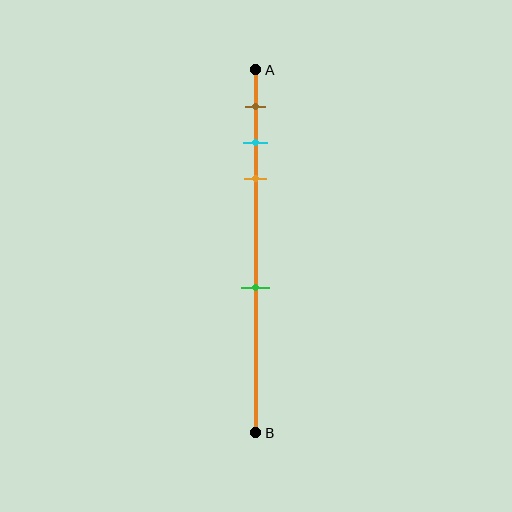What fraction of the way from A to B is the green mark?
The green mark is approximately 60% (0.6) of the way from A to B.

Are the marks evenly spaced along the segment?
No, the marks are not evenly spaced.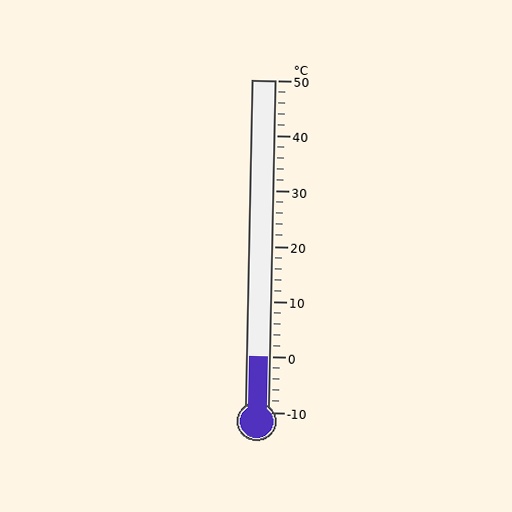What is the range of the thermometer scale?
The thermometer scale ranges from -10°C to 50°C.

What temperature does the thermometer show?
The thermometer shows approximately 0°C.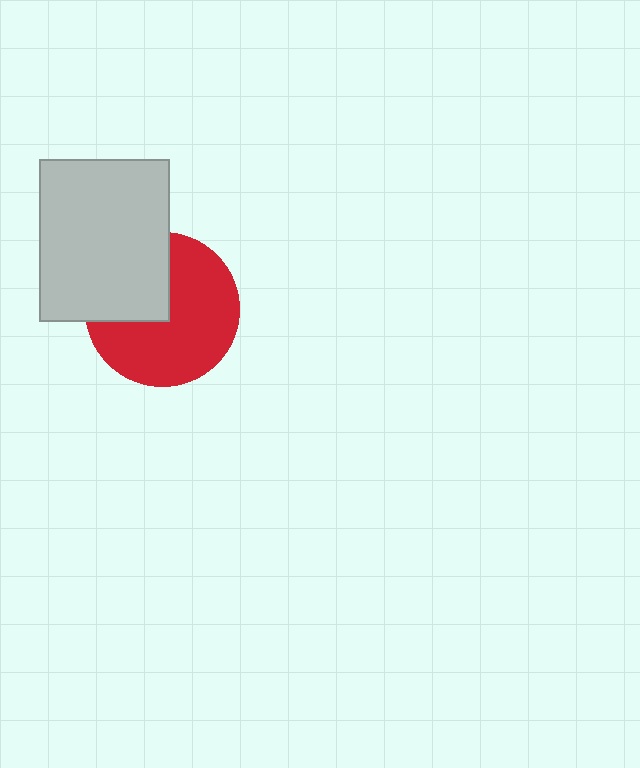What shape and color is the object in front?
The object in front is a light gray rectangle.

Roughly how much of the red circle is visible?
Most of it is visible (roughly 67%).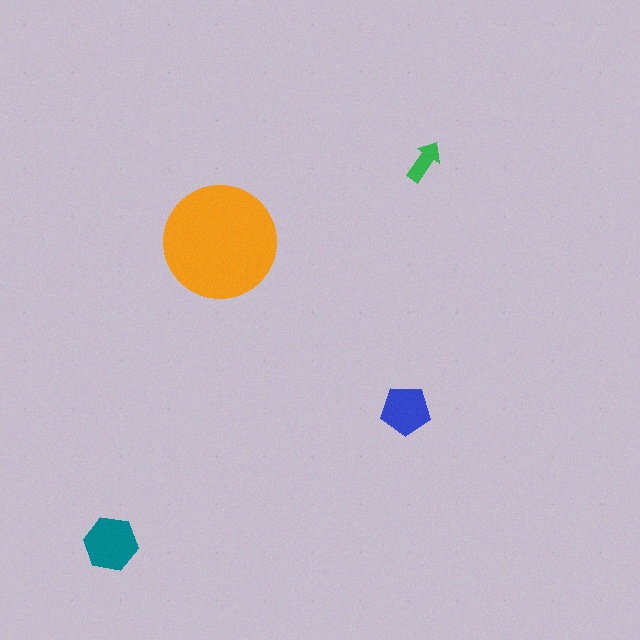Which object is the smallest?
The green arrow.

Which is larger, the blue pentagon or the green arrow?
The blue pentagon.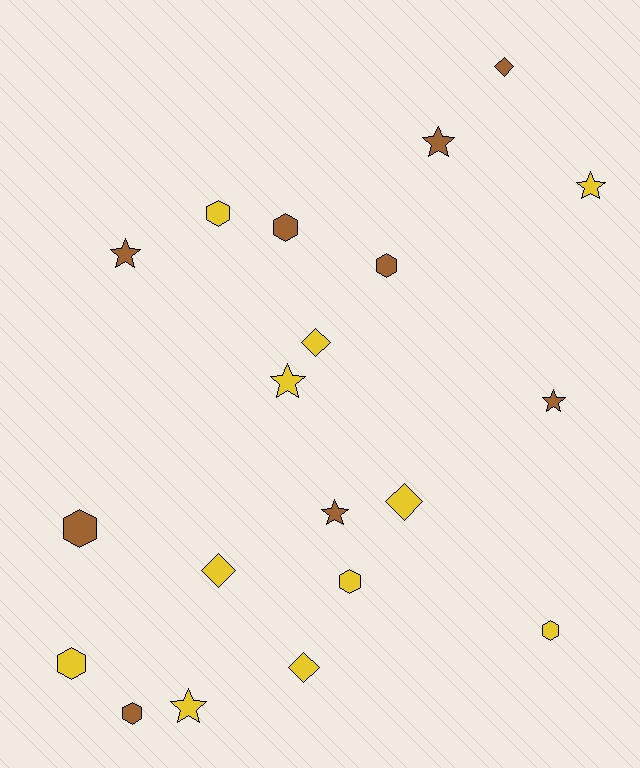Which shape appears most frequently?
Hexagon, with 8 objects.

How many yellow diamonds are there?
There are 4 yellow diamonds.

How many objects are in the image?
There are 20 objects.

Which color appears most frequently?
Yellow, with 11 objects.